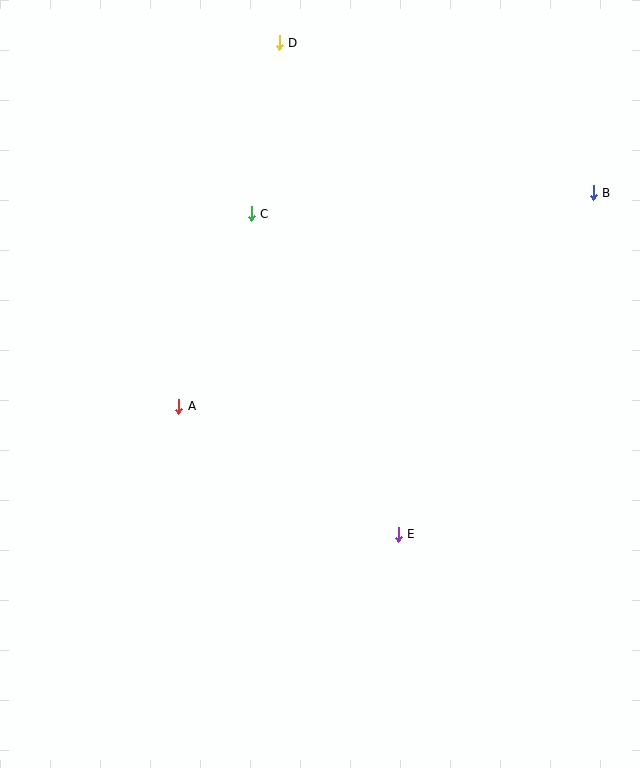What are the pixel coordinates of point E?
Point E is at (398, 534).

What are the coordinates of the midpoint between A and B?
The midpoint between A and B is at (386, 299).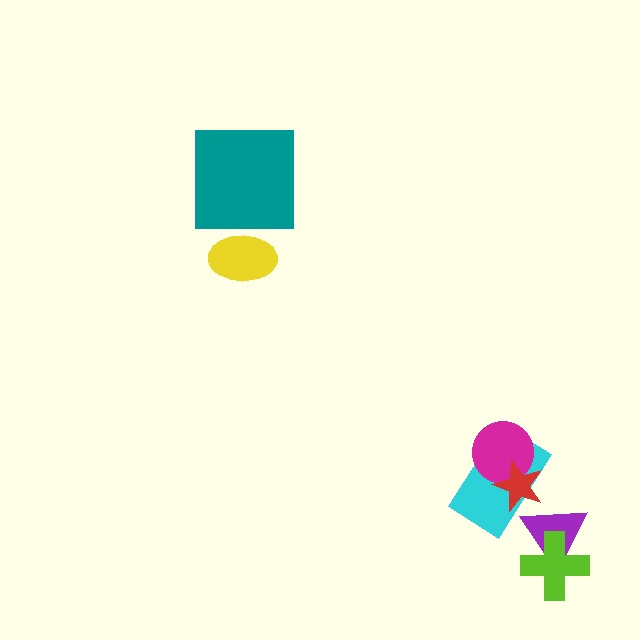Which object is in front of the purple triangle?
The lime cross is in front of the purple triangle.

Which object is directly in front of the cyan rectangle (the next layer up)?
The magenta circle is directly in front of the cyan rectangle.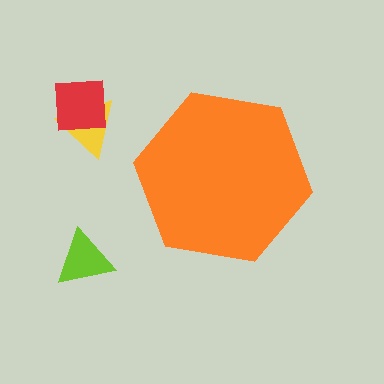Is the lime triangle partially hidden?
No, the lime triangle is fully visible.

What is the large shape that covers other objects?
An orange hexagon.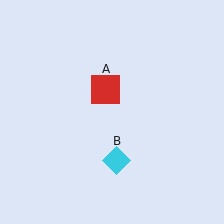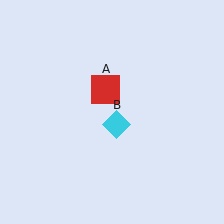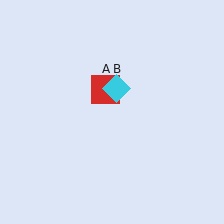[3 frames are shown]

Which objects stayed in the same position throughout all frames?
Red square (object A) remained stationary.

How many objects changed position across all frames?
1 object changed position: cyan diamond (object B).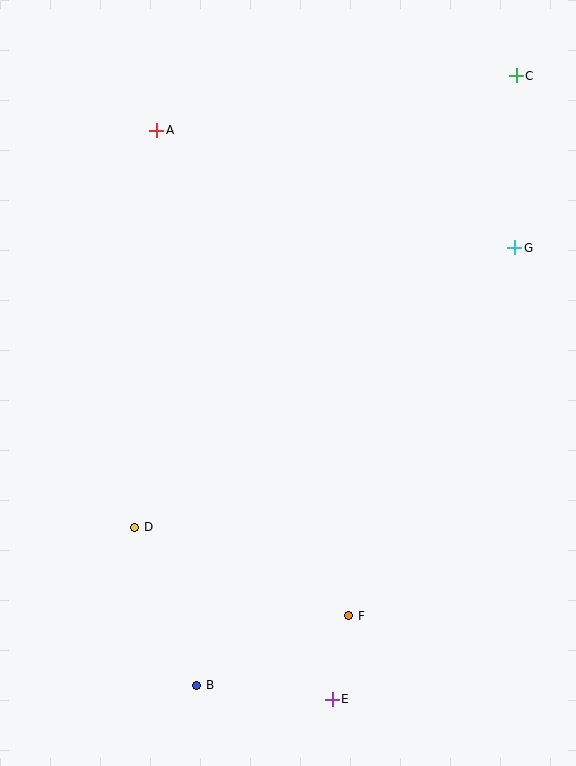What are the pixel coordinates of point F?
Point F is at (349, 616).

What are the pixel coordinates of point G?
Point G is at (515, 248).